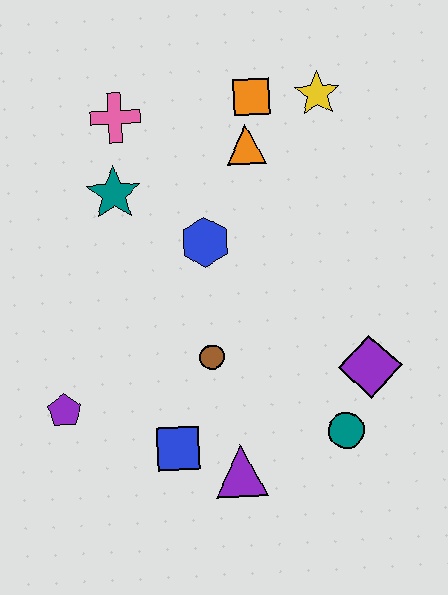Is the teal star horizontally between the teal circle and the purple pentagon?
Yes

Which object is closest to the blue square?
The purple triangle is closest to the blue square.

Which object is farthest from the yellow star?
The purple pentagon is farthest from the yellow star.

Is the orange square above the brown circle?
Yes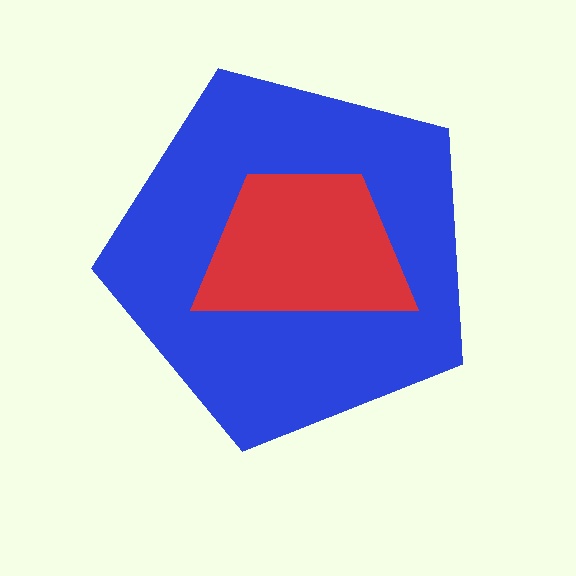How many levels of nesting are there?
2.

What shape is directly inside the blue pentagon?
The red trapezoid.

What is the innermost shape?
The red trapezoid.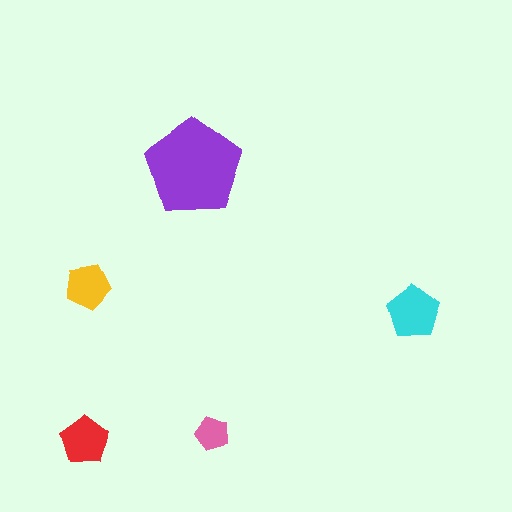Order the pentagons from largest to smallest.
the purple one, the cyan one, the red one, the yellow one, the pink one.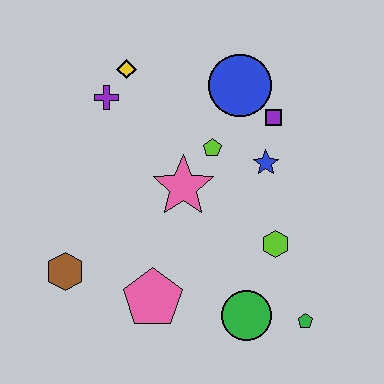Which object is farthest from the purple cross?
The green pentagon is farthest from the purple cross.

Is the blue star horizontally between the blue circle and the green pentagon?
Yes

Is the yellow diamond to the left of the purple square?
Yes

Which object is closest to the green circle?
The green pentagon is closest to the green circle.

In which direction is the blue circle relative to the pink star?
The blue circle is above the pink star.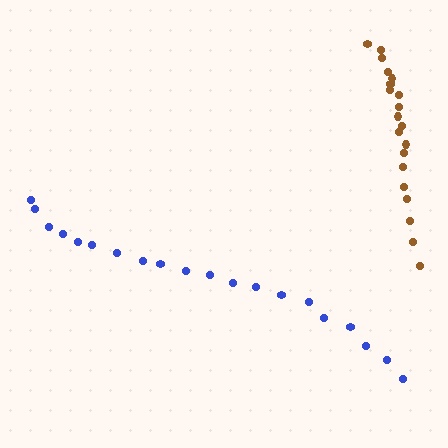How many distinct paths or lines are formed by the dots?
There are 2 distinct paths.